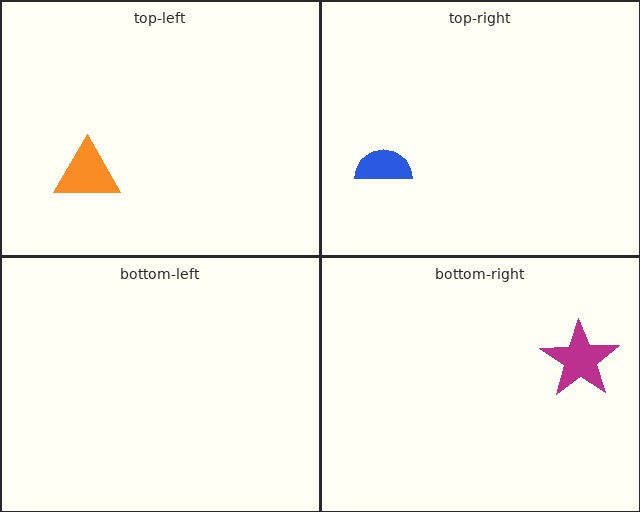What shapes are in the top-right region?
The blue semicircle.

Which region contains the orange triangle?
The top-left region.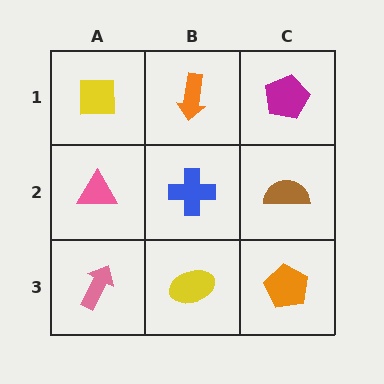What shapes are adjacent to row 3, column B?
A blue cross (row 2, column B), a pink arrow (row 3, column A), an orange pentagon (row 3, column C).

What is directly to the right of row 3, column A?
A yellow ellipse.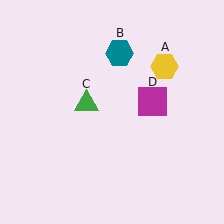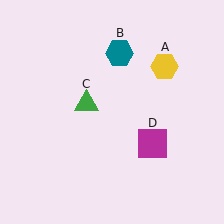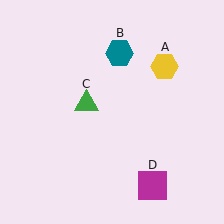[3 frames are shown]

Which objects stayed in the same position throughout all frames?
Yellow hexagon (object A) and teal hexagon (object B) and green triangle (object C) remained stationary.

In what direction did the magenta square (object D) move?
The magenta square (object D) moved down.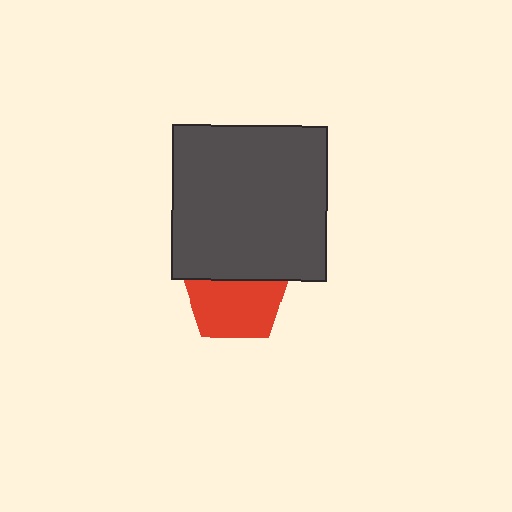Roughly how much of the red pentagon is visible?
About half of it is visible (roughly 62%).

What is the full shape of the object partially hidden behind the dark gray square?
The partially hidden object is a red pentagon.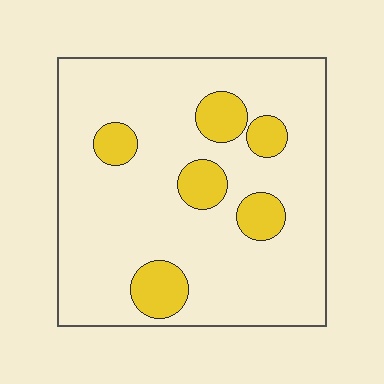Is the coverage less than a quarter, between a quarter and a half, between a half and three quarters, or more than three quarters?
Less than a quarter.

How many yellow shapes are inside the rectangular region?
6.